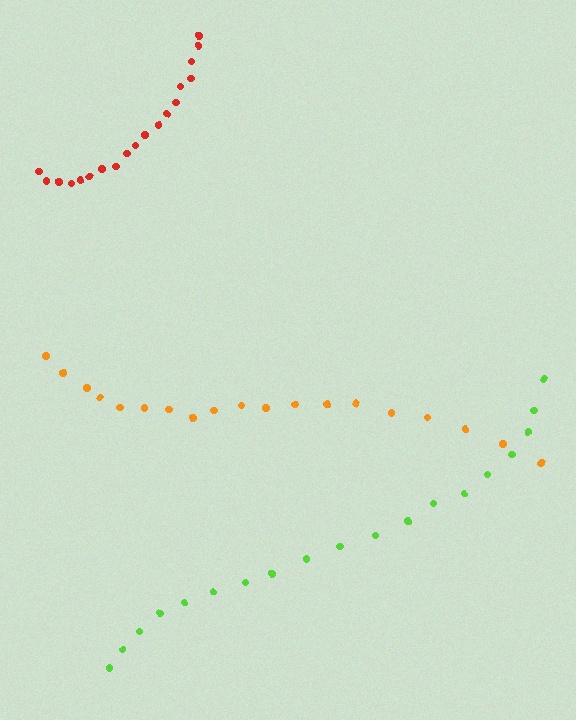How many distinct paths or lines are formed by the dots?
There are 3 distinct paths.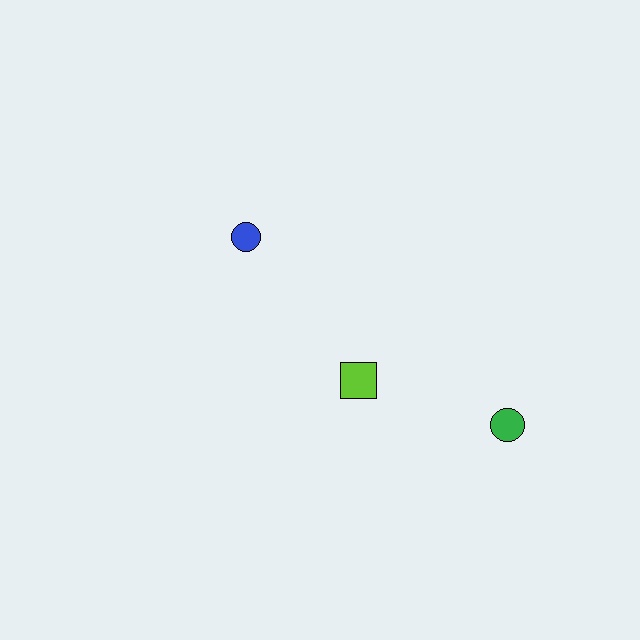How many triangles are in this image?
There are no triangles.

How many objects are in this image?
There are 3 objects.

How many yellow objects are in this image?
There are no yellow objects.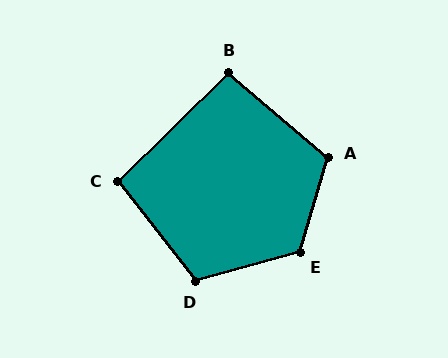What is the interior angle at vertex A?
Approximately 114 degrees (obtuse).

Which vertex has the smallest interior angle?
B, at approximately 95 degrees.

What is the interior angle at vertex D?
Approximately 113 degrees (obtuse).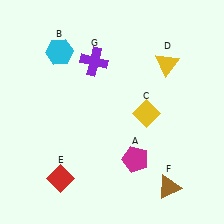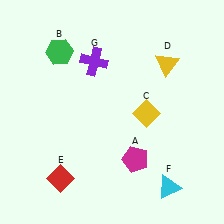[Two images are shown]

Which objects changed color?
B changed from cyan to green. F changed from brown to cyan.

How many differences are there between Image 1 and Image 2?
There are 2 differences between the two images.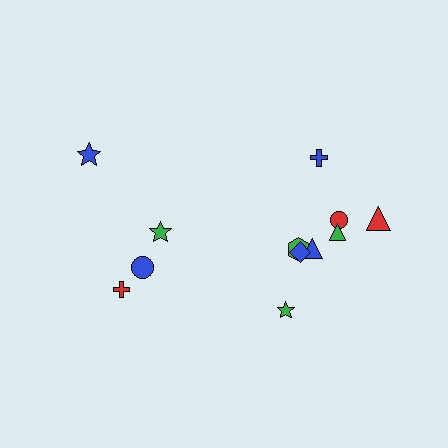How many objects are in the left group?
There are 4 objects.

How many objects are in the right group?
There are 8 objects.